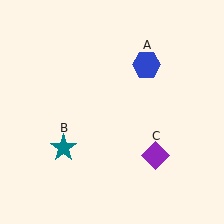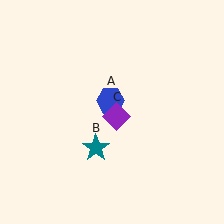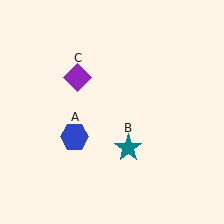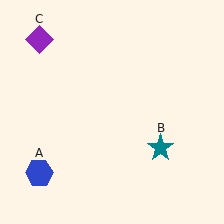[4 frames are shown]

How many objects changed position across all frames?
3 objects changed position: blue hexagon (object A), teal star (object B), purple diamond (object C).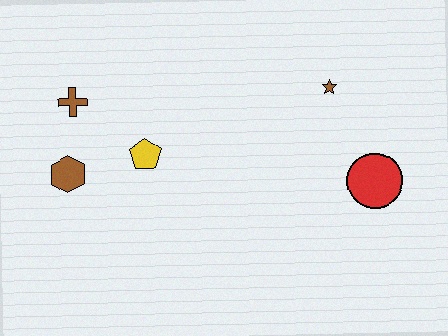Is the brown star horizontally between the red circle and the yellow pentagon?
Yes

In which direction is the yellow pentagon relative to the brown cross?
The yellow pentagon is to the right of the brown cross.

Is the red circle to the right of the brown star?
Yes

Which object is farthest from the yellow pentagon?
The red circle is farthest from the yellow pentagon.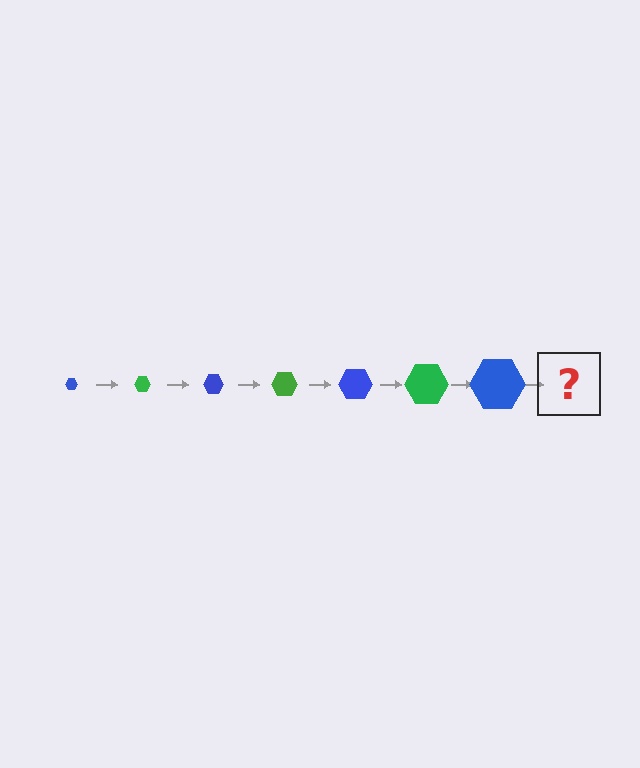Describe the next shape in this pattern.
It should be a green hexagon, larger than the previous one.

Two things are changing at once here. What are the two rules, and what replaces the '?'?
The two rules are that the hexagon grows larger each step and the color cycles through blue and green. The '?' should be a green hexagon, larger than the previous one.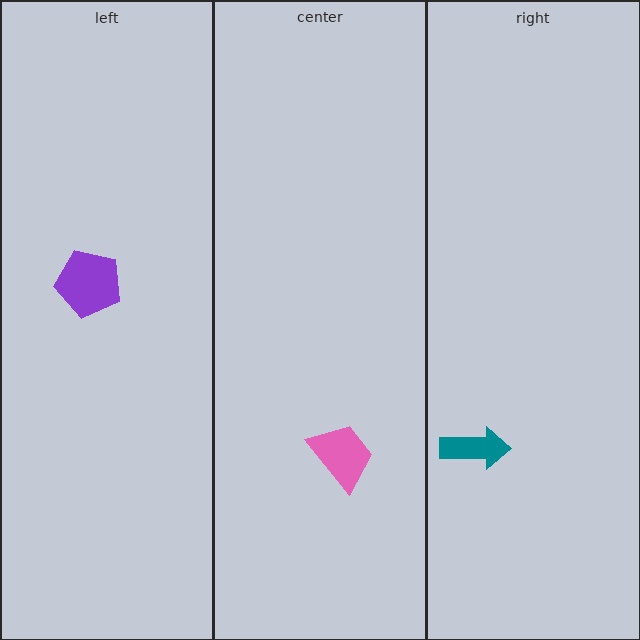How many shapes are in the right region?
1.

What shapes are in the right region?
The teal arrow.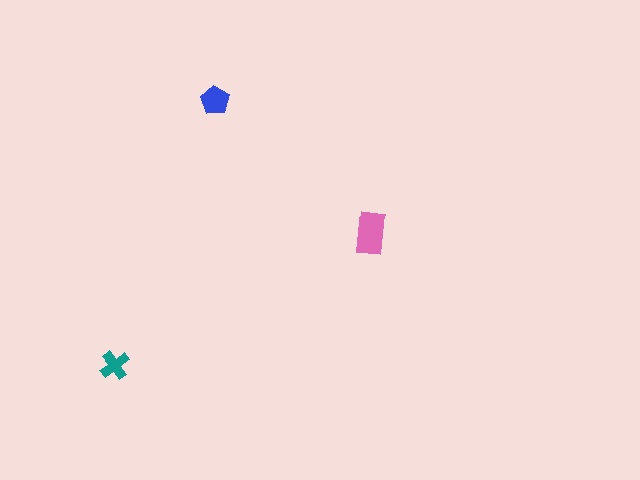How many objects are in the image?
There are 3 objects in the image.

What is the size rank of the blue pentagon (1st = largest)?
2nd.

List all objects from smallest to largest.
The teal cross, the blue pentagon, the pink rectangle.